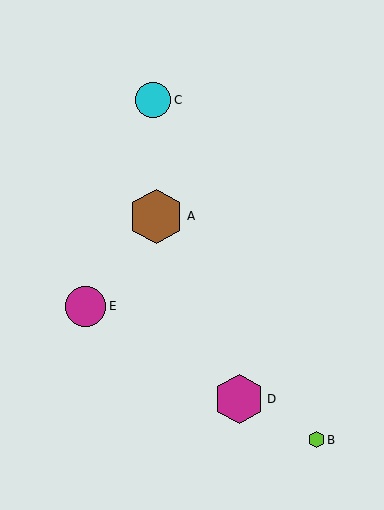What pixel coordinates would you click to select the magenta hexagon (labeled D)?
Click at (239, 399) to select the magenta hexagon D.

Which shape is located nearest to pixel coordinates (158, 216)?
The brown hexagon (labeled A) at (156, 216) is nearest to that location.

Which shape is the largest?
The brown hexagon (labeled A) is the largest.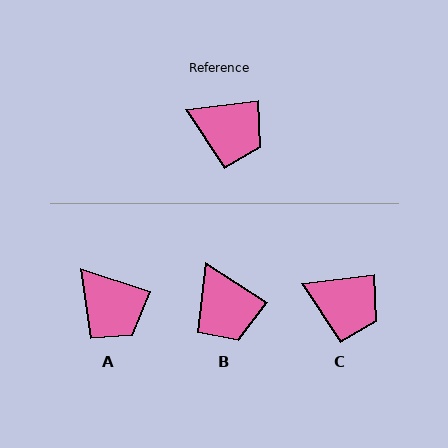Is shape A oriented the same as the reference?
No, it is off by about 25 degrees.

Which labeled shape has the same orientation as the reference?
C.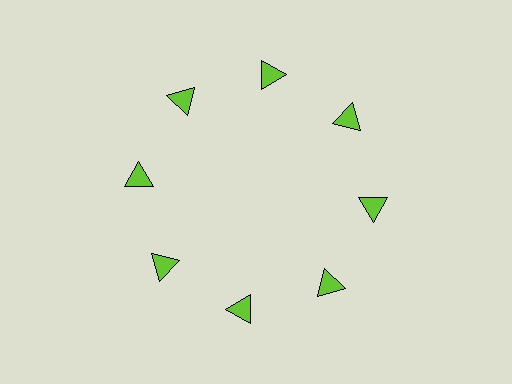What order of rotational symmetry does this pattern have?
This pattern has 8-fold rotational symmetry.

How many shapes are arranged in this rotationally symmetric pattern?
There are 8 shapes, arranged in 8 groups of 1.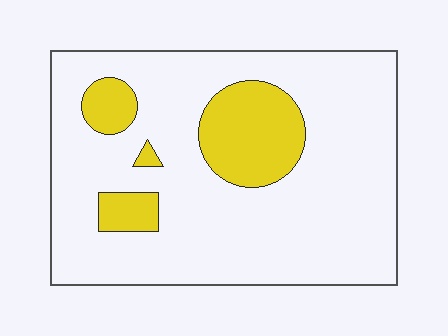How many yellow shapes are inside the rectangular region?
4.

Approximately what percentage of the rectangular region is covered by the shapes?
Approximately 20%.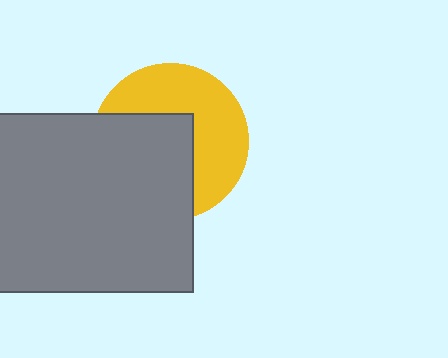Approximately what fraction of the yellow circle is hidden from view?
Roughly 49% of the yellow circle is hidden behind the gray rectangle.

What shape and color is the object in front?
The object in front is a gray rectangle.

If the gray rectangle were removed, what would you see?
You would see the complete yellow circle.